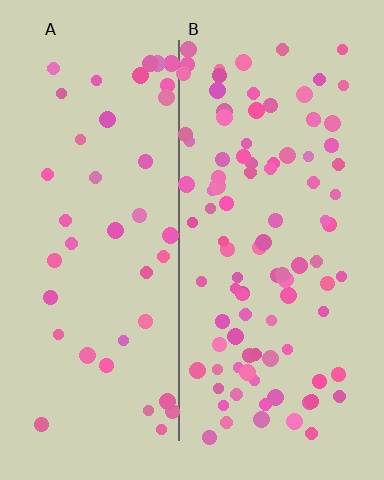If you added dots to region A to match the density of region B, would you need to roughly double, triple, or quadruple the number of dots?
Approximately double.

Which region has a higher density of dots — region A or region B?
B (the right).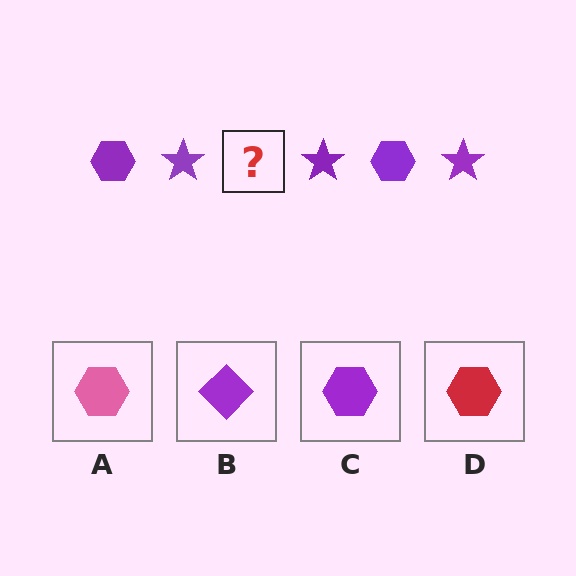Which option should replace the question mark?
Option C.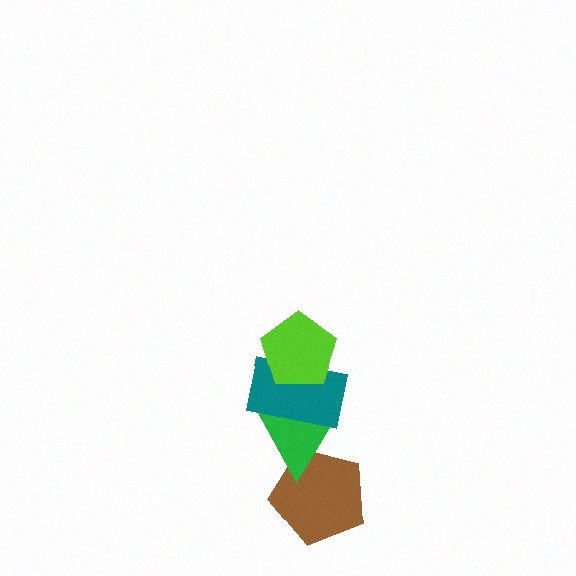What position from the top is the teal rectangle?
The teal rectangle is 2nd from the top.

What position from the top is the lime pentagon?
The lime pentagon is 1st from the top.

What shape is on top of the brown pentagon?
The green triangle is on top of the brown pentagon.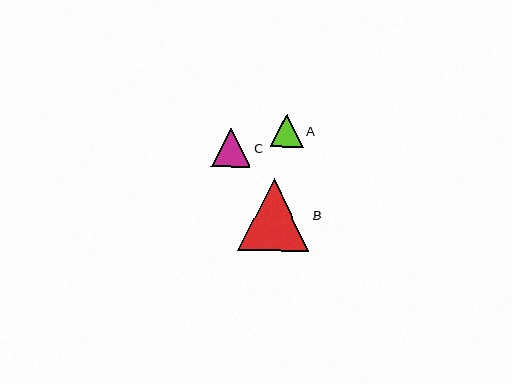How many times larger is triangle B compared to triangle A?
Triangle B is approximately 2.2 times the size of triangle A.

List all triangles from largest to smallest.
From largest to smallest: B, C, A.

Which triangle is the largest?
Triangle B is the largest with a size of approximately 71 pixels.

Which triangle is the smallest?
Triangle A is the smallest with a size of approximately 33 pixels.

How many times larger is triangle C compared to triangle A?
Triangle C is approximately 1.2 times the size of triangle A.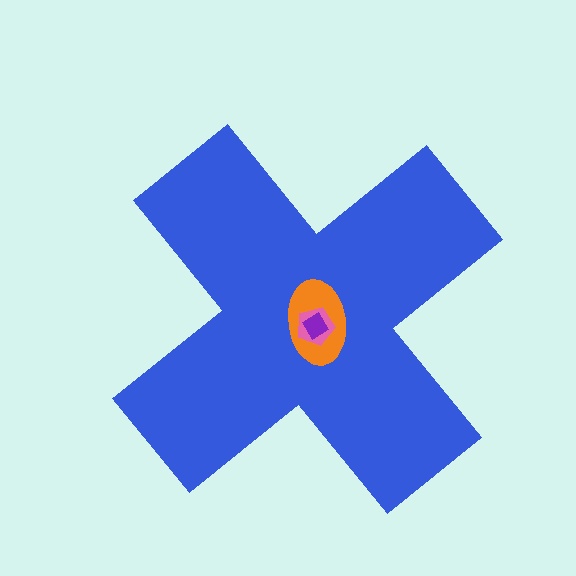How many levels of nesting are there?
4.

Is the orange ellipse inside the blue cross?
Yes.